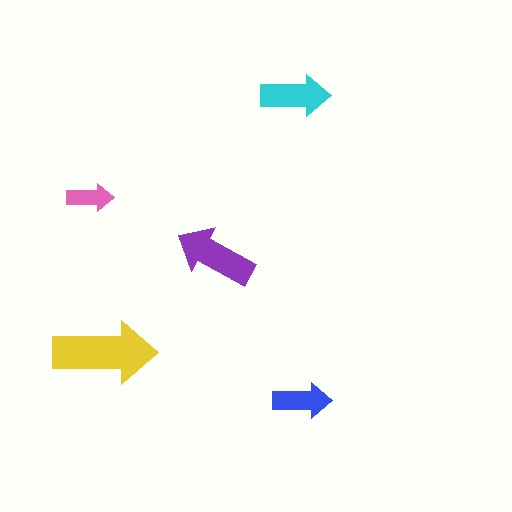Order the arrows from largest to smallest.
the yellow one, the purple one, the cyan one, the blue one, the pink one.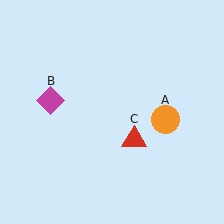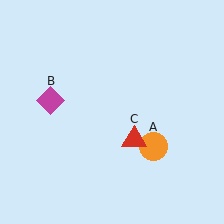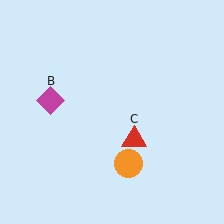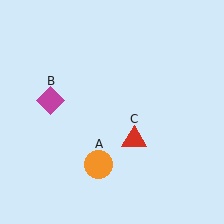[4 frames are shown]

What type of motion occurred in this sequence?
The orange circle (object A) rotated clockwise around the center of the scene.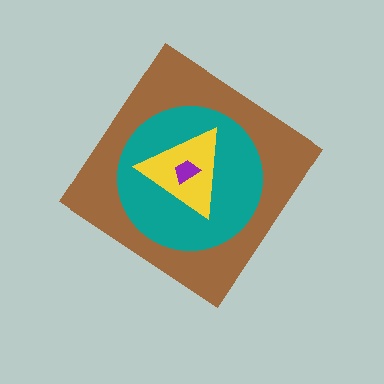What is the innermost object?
The purple trapezoid.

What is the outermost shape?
The brown diamond.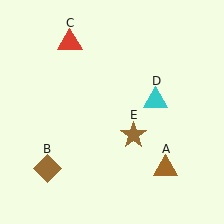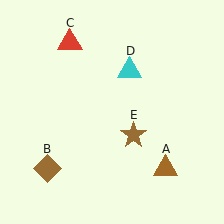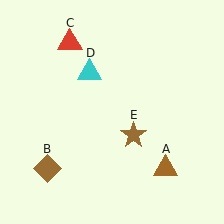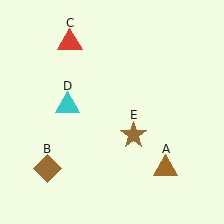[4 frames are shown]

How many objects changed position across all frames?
1 object changed position: cyan triangle (object D).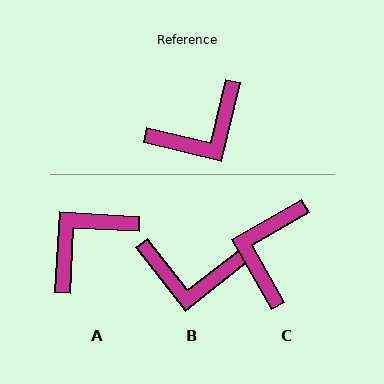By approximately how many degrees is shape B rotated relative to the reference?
Approximately 38 degrees clockwise.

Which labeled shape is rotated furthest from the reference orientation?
A, about 169 degrees away.